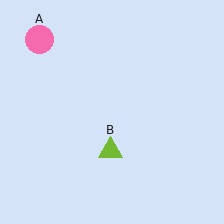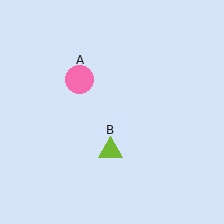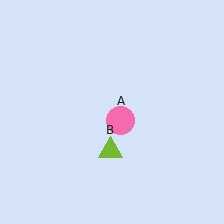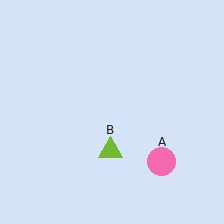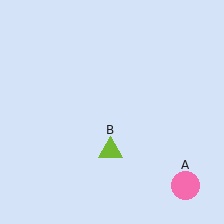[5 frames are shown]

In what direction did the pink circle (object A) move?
The pink circle (object A) moved down and to the right.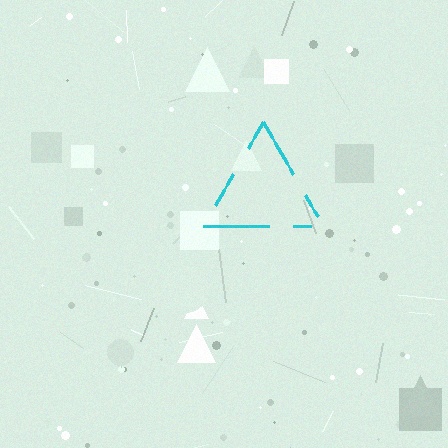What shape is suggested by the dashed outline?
The dashed outline suggests a triangle.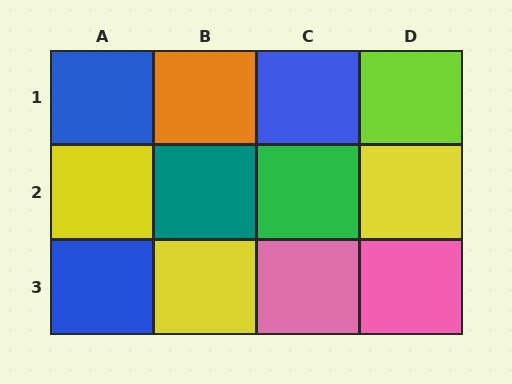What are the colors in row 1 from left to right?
Blue, orange, blue, lime.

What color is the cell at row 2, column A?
Yellow.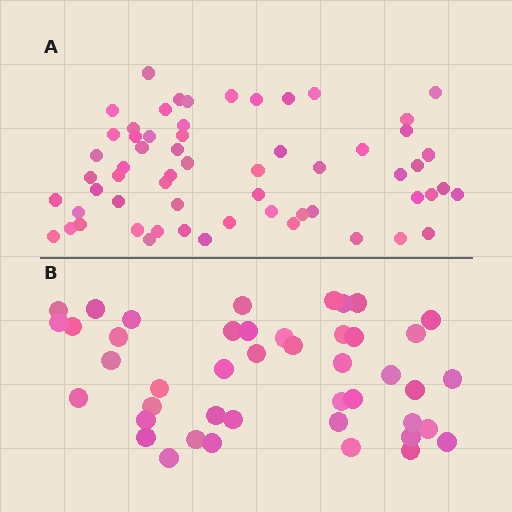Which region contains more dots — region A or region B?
Region A (the top region) has more dots.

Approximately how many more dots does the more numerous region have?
Region A has approximately 15 more dots than region B.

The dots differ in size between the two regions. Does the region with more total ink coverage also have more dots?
No. Region B has more total ink coverage because its dots are larger, but region A actually contains more individual dots. Total area can be misleading — the number of items is what matters here.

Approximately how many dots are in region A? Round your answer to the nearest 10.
About 60 dots.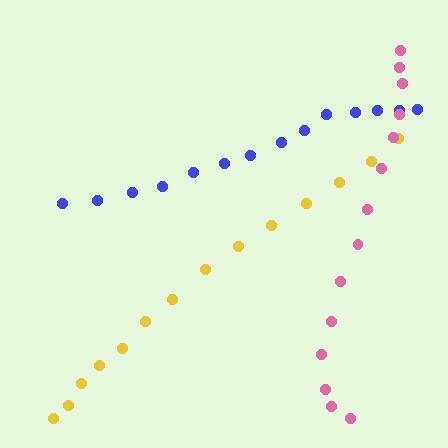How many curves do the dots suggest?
There are 3 distinct paths.